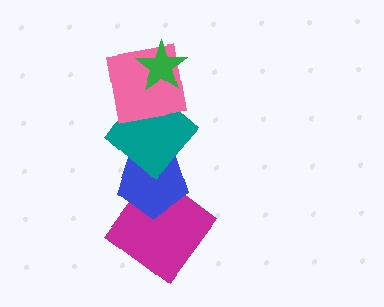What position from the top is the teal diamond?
The teal diamond is 3rd from the top.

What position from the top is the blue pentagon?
The blue pentagon is 4th from the top.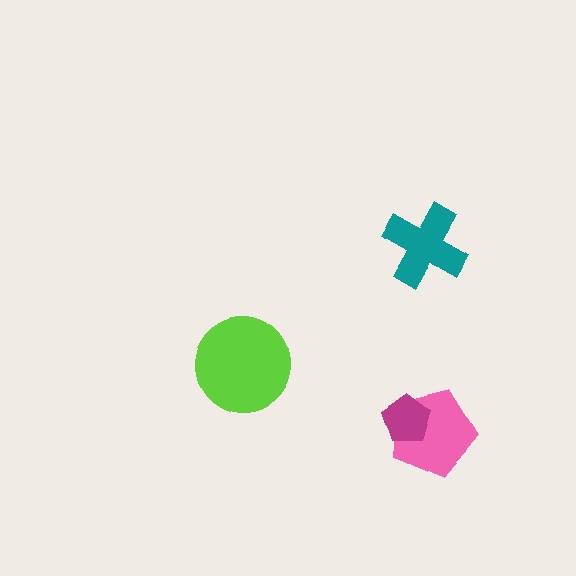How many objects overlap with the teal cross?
0 objects overlap with the teal cross.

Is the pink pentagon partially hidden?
Yes, it is partially covered by another shape.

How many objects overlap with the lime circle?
0 objects overlap with the lime circle.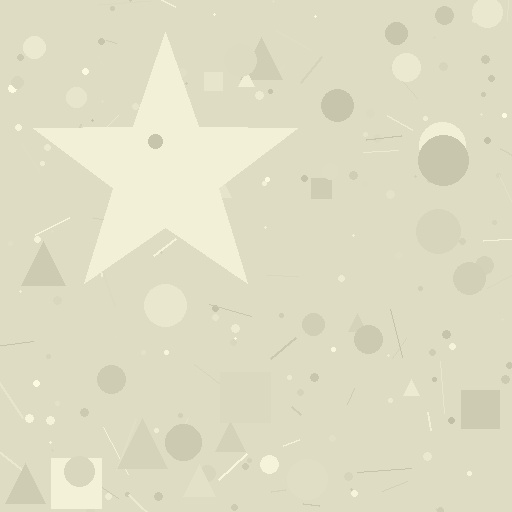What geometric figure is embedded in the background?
A star is embedded in the background.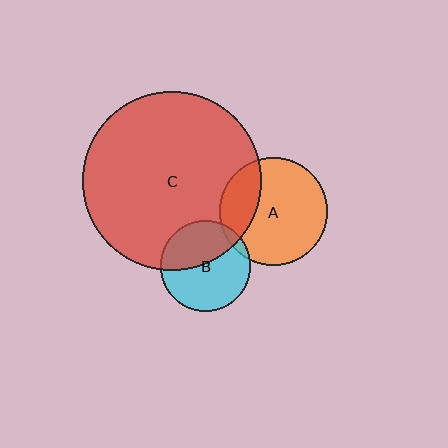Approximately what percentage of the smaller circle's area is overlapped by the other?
Approximately 5%.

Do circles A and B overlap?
Yes.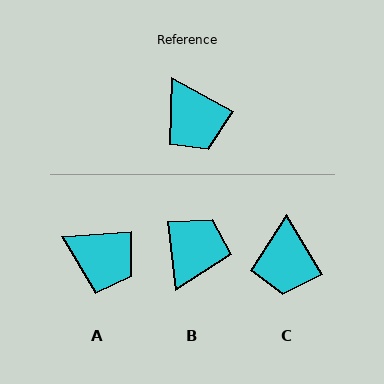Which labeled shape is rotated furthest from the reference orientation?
B, about 125 degrees away.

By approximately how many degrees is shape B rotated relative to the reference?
Approximately 125 degrees counter-clockwise.